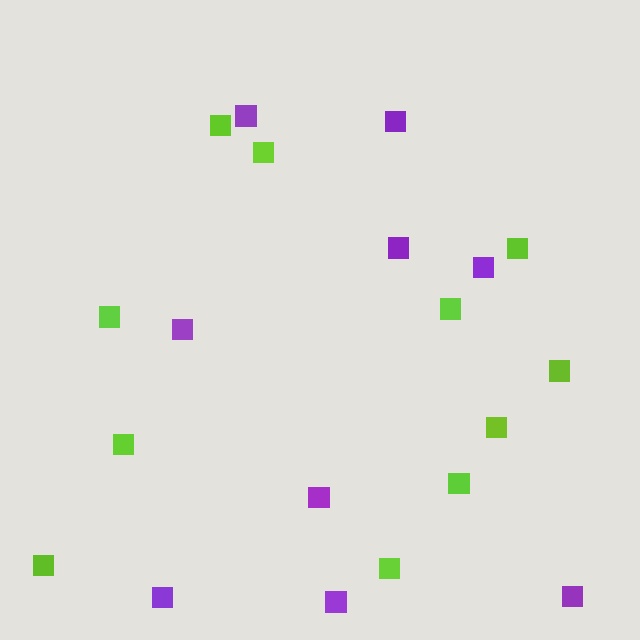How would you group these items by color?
There are 2 groups: one group of purple squares (9) and one group of lime squares (11).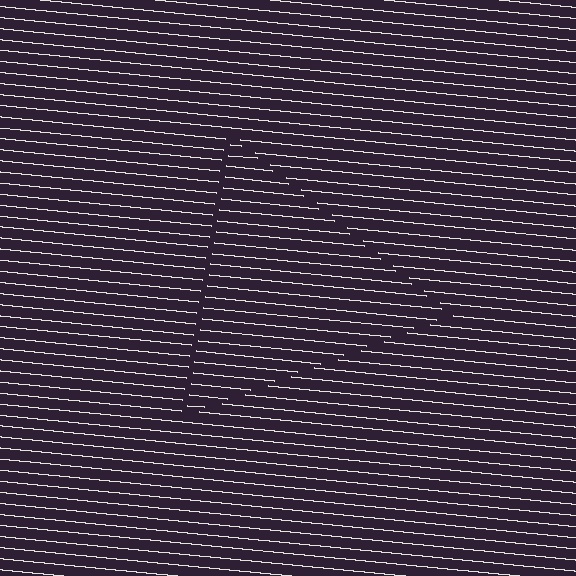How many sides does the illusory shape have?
3 sides — the line-ends trace a triangle.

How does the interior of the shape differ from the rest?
The interior of the shape contains the same grating, shifted by half a period — the contour is defined by the phase discontinuity where line-ends from the inner and outer gratings abut.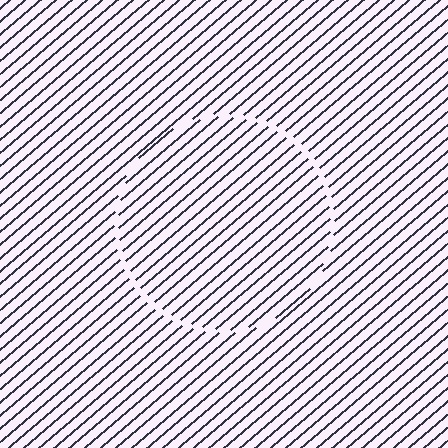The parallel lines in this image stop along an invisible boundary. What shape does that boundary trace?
An illusory circle. The interior of the shape contains the same grating, shifted by half a period — the contour is defined by the phase discontinuity where line-ends from the inner and outer gratings abut.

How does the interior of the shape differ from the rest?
The interior of the shape contains the same grating, shifted by half a period — the contour is defined by the phase discontinuity where line-ends from the inner and outer gratings abut.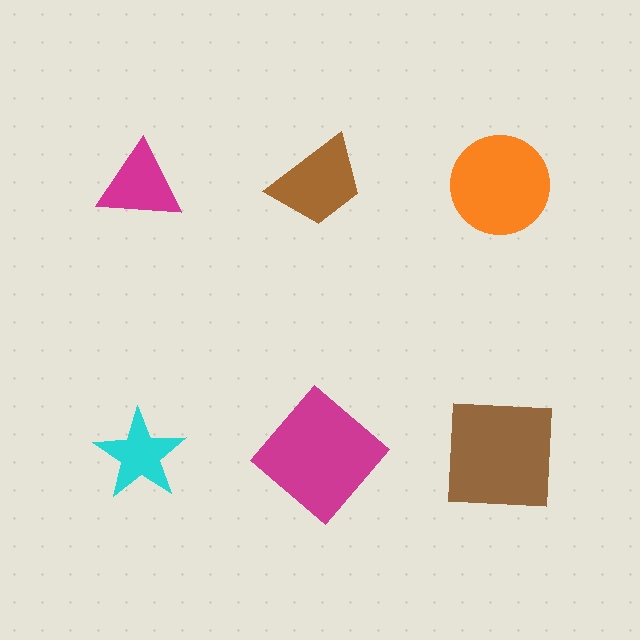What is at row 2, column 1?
A cyan star.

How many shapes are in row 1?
3 shapes.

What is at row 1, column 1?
A magenta triangle.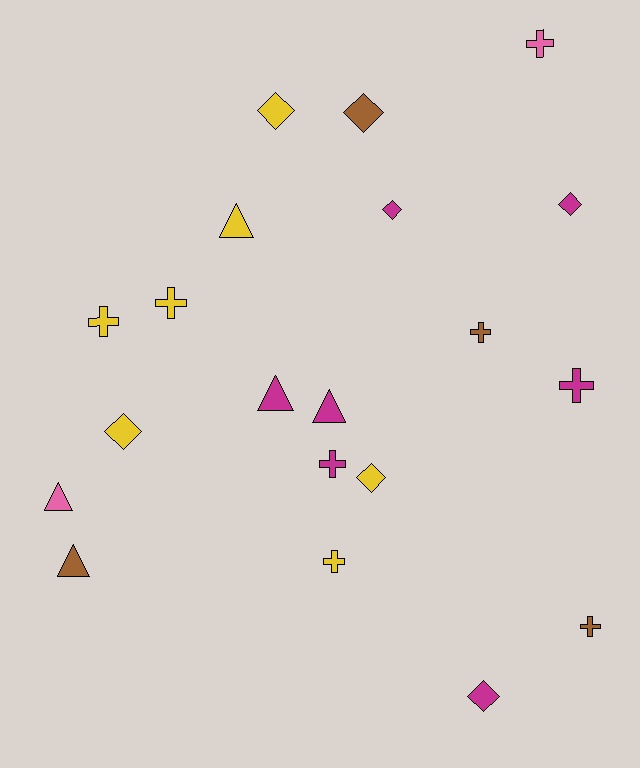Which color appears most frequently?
Yellow, with 7 objects.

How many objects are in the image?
There are 20 objects.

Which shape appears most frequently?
Cross, with 8 objects.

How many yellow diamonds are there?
There are 3 yellow diamonds.